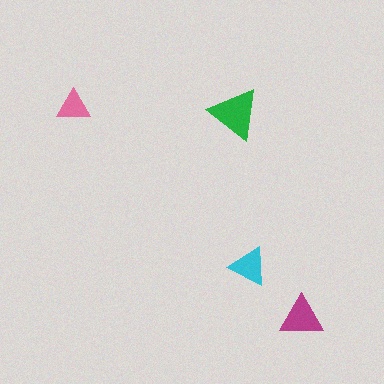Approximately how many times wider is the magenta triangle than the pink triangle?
About 1.5 times wider.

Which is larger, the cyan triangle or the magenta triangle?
The magenta one.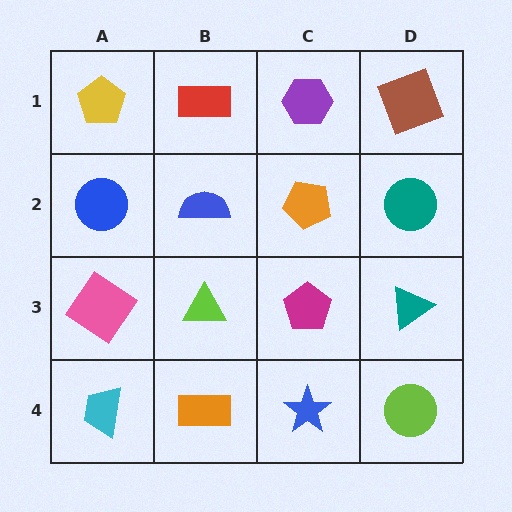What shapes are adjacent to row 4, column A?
A pink diamond (row 3, column A), an orange rectangle (row 4, column B).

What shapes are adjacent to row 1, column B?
A blue semicircle (row 2, column B), a yellow pentagon (row 1, column A), a purple hexagon (row 1, column C).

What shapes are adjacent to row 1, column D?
A teal circle (row 2, column D), a purple hexagon (row 1, column C).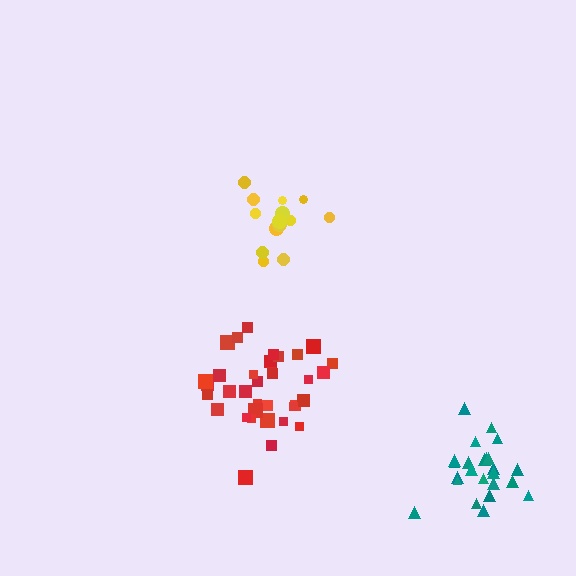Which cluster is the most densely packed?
Teal.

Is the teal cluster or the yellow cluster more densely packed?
Teal.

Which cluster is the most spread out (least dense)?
Yellow.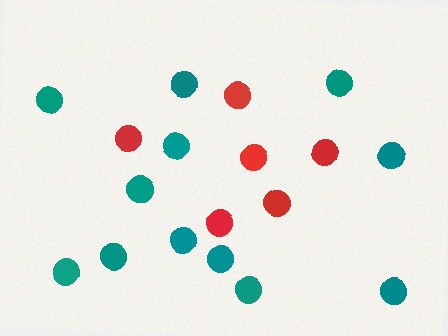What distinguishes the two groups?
There are 2 groups: one group of teal circles (12) and one group of red circles (6).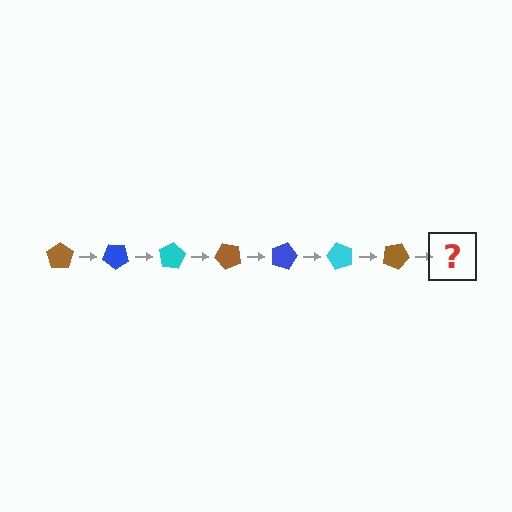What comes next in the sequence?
The next element should be a blue pentagon, rotated 280 degrees from the start.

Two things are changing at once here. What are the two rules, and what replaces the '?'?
The two rules are that it rotates 40 degrees each step and the color cycles through brown, blue, and cyan. The '?' should be a blue pentagon, rotated 280 degrees from the start.